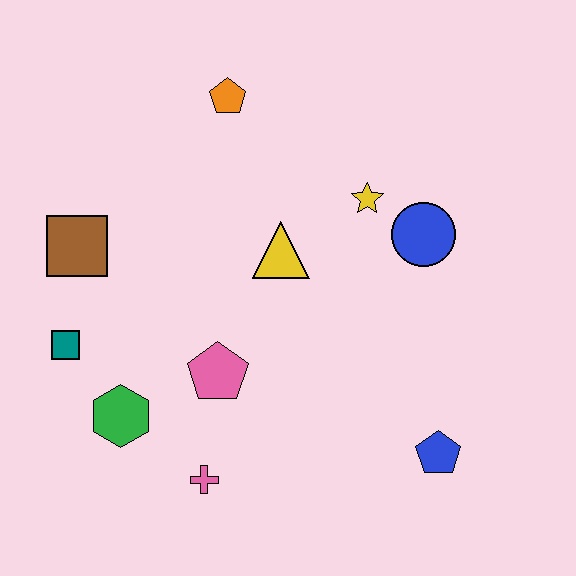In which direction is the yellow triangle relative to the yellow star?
The yellow triangle is to the left of the yellow star.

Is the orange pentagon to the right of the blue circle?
No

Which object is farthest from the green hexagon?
The blue circle is farthest from the green hexagon.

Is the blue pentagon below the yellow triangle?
Yes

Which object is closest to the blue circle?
The yellow star is closest to the blue circle.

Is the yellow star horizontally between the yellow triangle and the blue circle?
Yes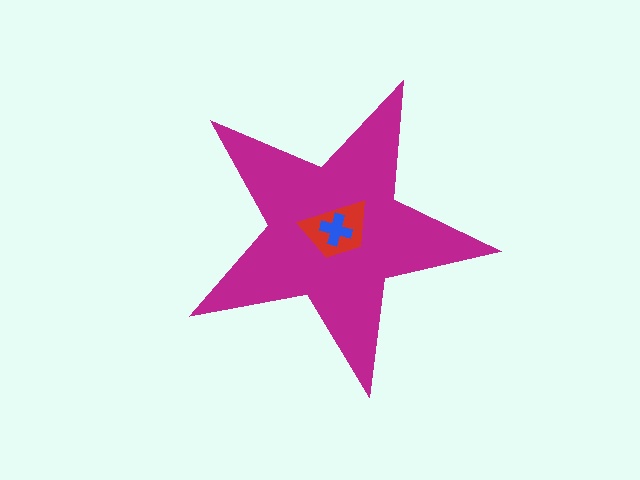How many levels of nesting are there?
3.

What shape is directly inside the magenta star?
The red trapezoid.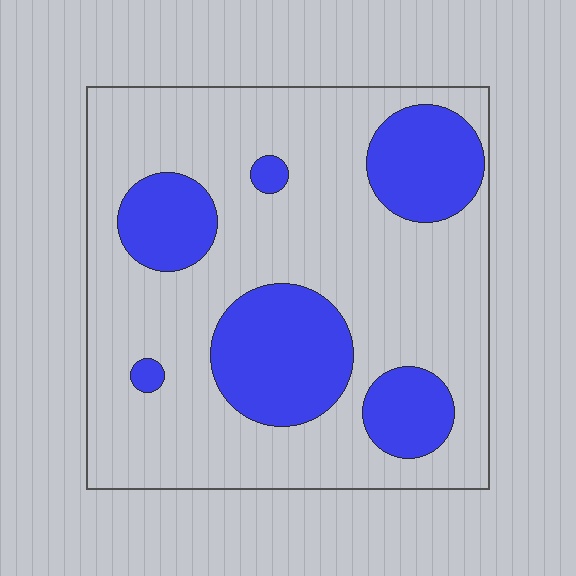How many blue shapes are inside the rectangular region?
6.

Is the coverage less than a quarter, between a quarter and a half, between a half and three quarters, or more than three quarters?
Between a quarter and a half.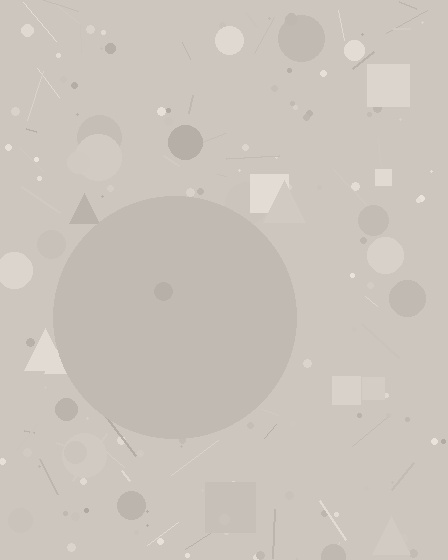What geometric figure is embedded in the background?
A circle is embedded in the background.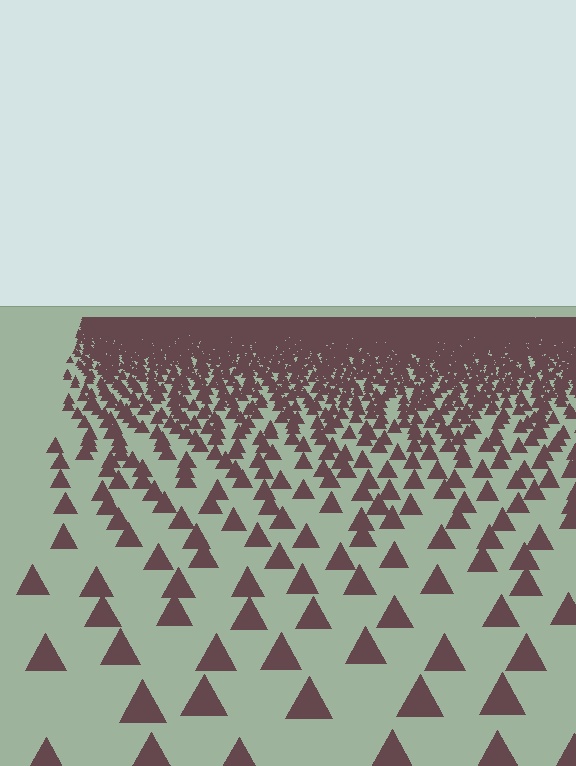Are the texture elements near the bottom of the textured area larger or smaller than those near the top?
Larger. Near the bottom, elements are closer to the viewer and appear at a bigger on-screen size.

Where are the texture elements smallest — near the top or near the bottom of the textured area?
Near the top.